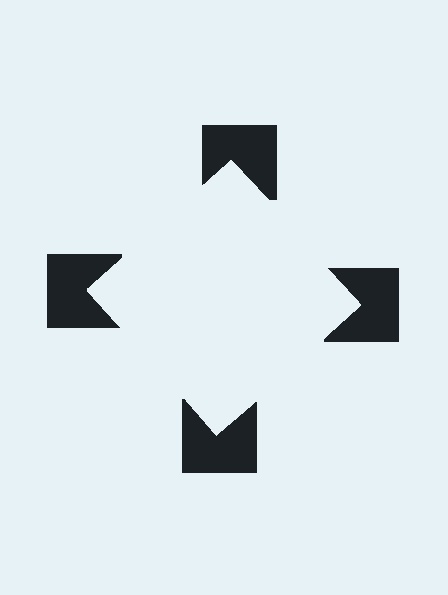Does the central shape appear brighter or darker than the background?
It typically appears slightly brighter than the background, even though no actual brightness change is drawn.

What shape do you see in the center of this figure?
An illusory square — its edges are inferred from the aligned wedge cuts in the notched squares, not physically drawn.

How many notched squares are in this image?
There are 4 — one at each vertex of the illusory square.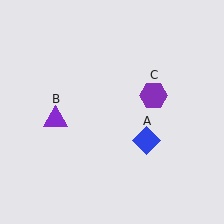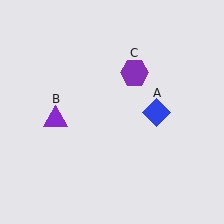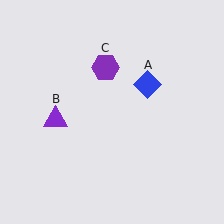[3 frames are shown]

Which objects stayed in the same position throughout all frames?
Purple triangle (object B) remained stationary.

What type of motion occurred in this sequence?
The blue diamond (object A), purple hexagon (object C) rotated counterclockwise around the center of the scene.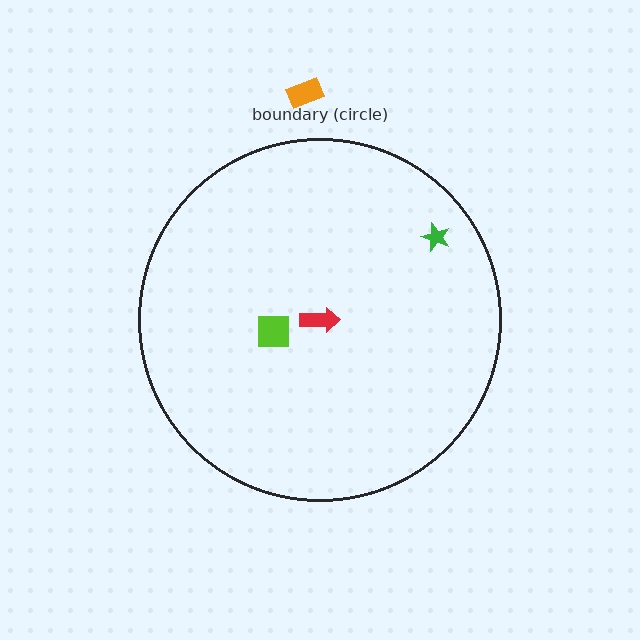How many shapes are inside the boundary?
3 inside, 1 outside.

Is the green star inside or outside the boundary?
Inside.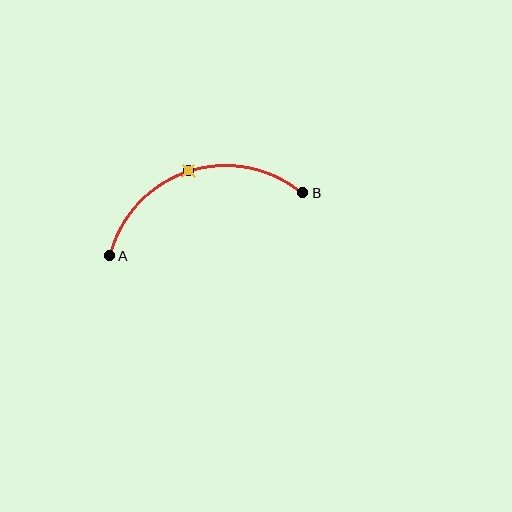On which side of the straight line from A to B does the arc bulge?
The arc bulges above the straight line connecting A and B.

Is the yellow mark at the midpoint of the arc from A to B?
Yes. The yellow mark lies on the arc at equal arc-length from both A and B — it is the arc midpoint.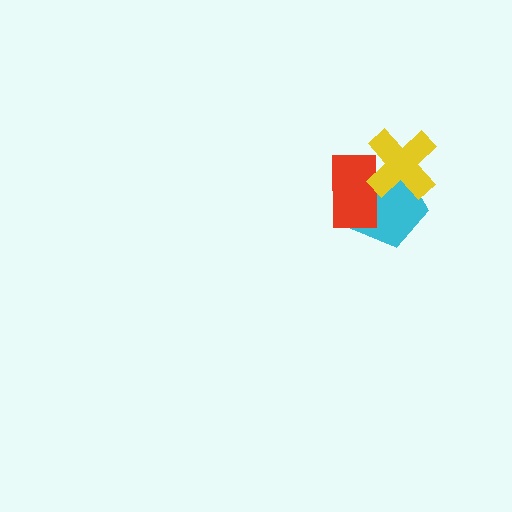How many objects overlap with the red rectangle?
2 objects overlap with the red rectangle.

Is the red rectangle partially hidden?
Yes, it is partially covered by another shape.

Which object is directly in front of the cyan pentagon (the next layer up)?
The red rectangle is directly in front of the cyan pentagon.